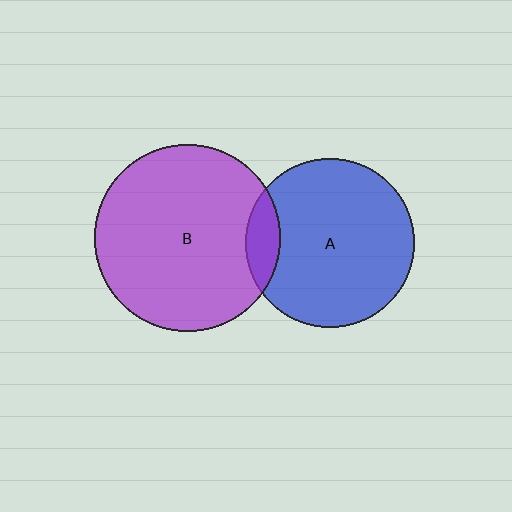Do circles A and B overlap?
Yes.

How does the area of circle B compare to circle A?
Approximately 1.2 times.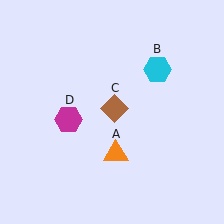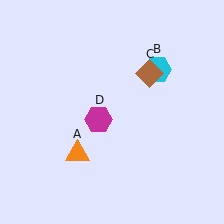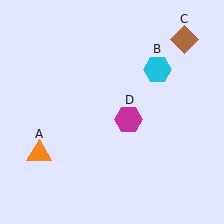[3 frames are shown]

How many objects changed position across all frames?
3 objects changed position: orange triangle (object A), brown diamond (object C), magenta hexagon (object D).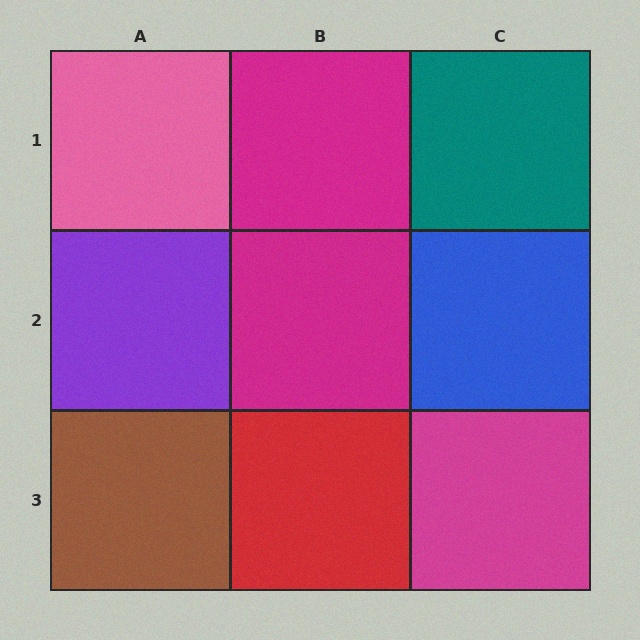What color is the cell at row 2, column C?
Blue.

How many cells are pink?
1 cell is pink.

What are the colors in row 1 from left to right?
Pink, magenta, teal.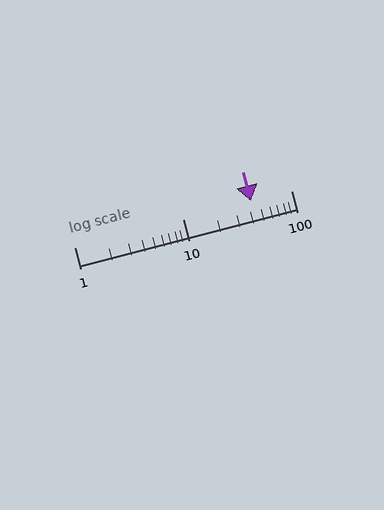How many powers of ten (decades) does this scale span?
The scale spans 2 decades, from 1 to 100.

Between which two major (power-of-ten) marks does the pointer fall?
The pointer is between 10 and 100.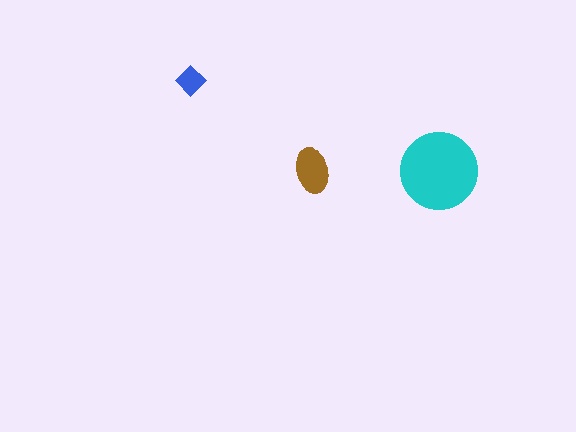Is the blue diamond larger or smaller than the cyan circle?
Smaller.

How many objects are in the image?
There are 3 objects in the image.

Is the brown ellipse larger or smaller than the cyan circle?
Smaller.